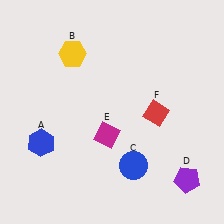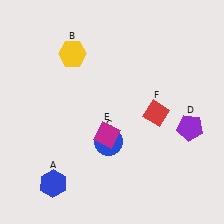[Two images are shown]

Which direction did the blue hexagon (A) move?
The blue hexagon (A) moved down.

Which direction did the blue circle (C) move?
The blue circle (C) moved left.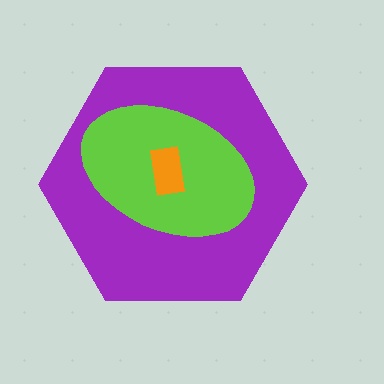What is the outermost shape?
The purple hexagon.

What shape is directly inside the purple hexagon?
The lime ellipse.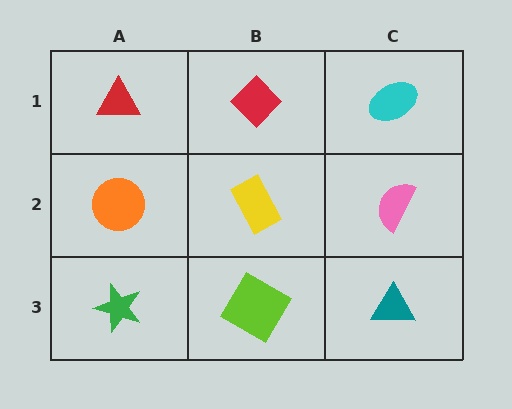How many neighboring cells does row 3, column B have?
3.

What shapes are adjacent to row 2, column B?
A red diamond (row 1, column B), a lime diamond (row 3, column B), an orange circle (row 2, column A), a pink semicircle (row 2, column C).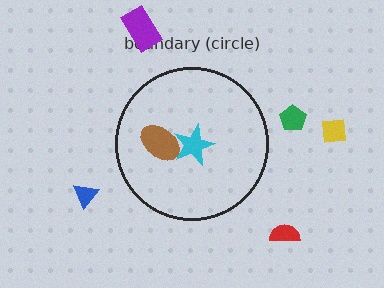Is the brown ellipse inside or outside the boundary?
Inside.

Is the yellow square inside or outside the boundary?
Outside.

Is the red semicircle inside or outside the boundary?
Outside.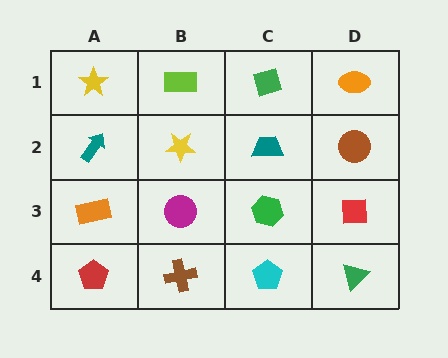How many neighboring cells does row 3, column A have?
3.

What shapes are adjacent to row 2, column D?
An orange ellipse (row 1, column D), a red square (row 3, column D), a teal trapezoid (row 2, column C).